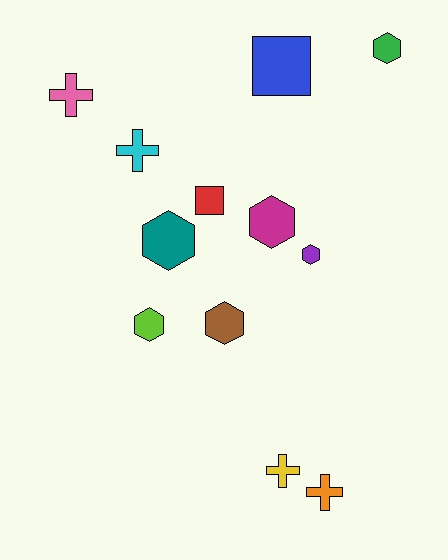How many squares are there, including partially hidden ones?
There are 2 squares.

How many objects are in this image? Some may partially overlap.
There are 12 objects.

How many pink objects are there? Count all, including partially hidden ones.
There is 1 pink object.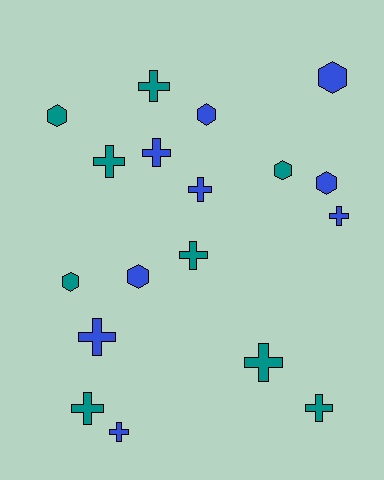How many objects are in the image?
There are 18 objects.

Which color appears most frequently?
Teal, with 9 objects.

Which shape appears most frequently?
Cross, with 11 objects.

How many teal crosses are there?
There are 6 teal crosses.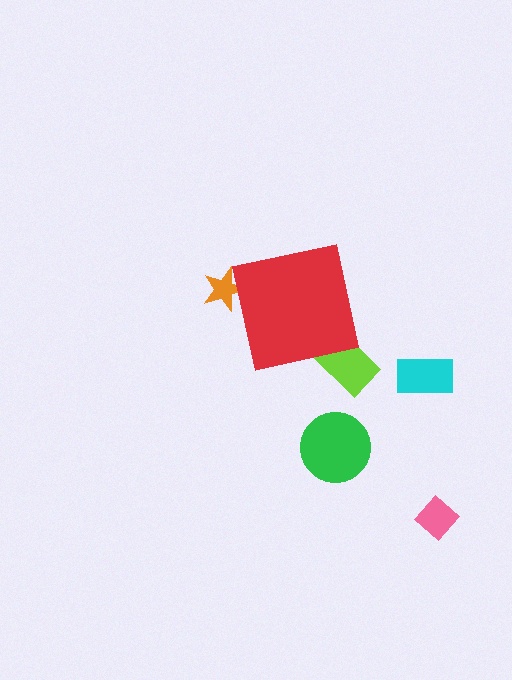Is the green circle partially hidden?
No, the green circle is fully visible.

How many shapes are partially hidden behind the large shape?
2 shapes are partially hidden.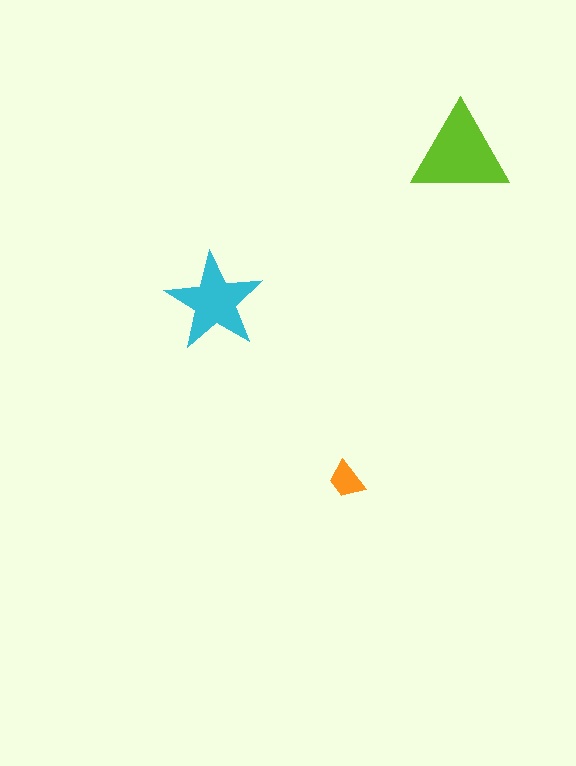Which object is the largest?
The lime triangle.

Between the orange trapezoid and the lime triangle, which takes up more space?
The lime triangle.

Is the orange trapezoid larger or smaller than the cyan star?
Smaller.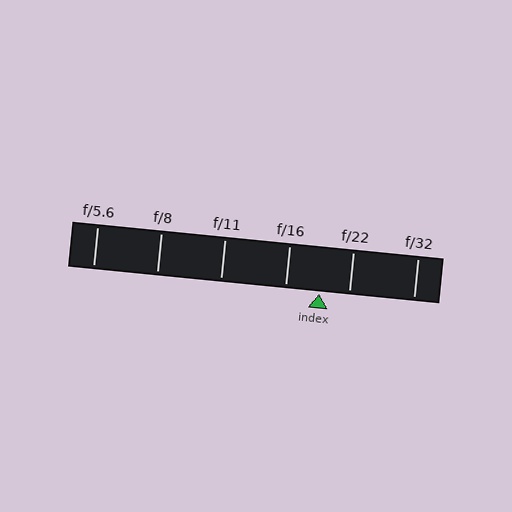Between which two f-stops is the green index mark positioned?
The index mark is between f/16 and f/22.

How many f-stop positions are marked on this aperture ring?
There are 6 f-stop positions marked.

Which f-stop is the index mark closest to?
The index mark is closest to f/22.